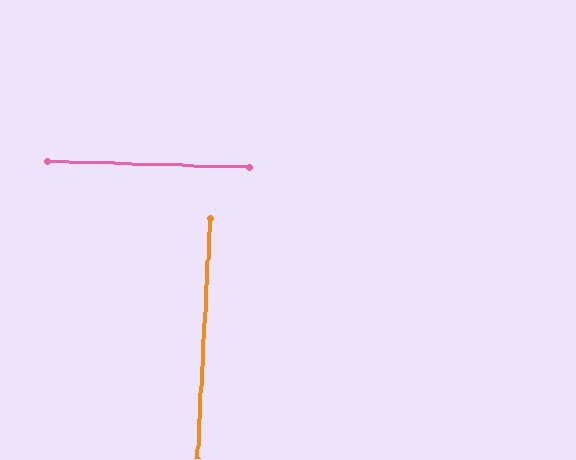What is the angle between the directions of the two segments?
Approximately 89 degrees.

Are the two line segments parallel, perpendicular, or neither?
Perpendicular — they meet at approximately 89°.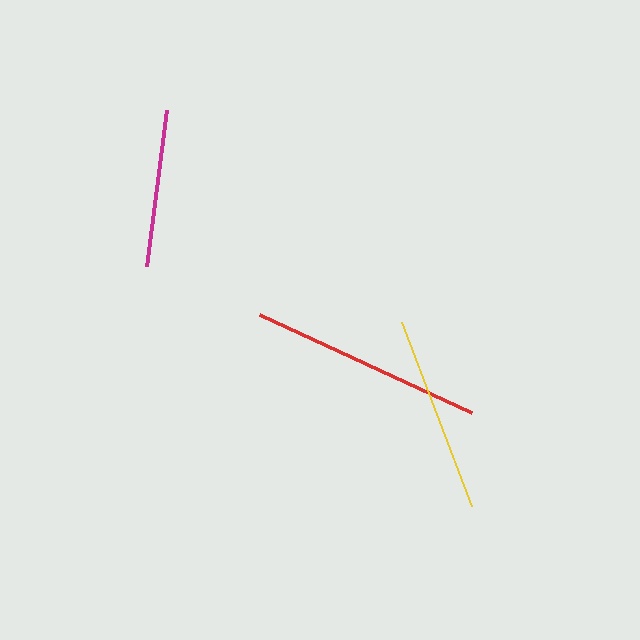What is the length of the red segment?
The red segment is approximately 234 pixels long.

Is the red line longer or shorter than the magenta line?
The red line is longer than the magenta line.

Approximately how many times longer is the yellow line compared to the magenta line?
The yellow line is approximately 1.2 times the length of the magenta line.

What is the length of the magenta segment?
The magenta segment is approximately 158 pixels long.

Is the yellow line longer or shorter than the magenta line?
The yellow line is longer than the magenta line.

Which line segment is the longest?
The red line is the longest at approximately 234 pixels.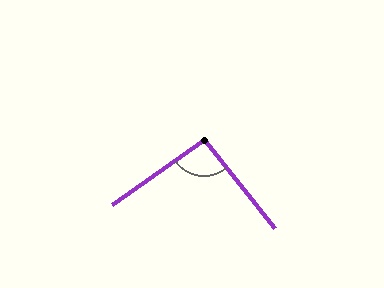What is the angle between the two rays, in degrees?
Approximately 94 degrees.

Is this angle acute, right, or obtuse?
It is approximately a right angle.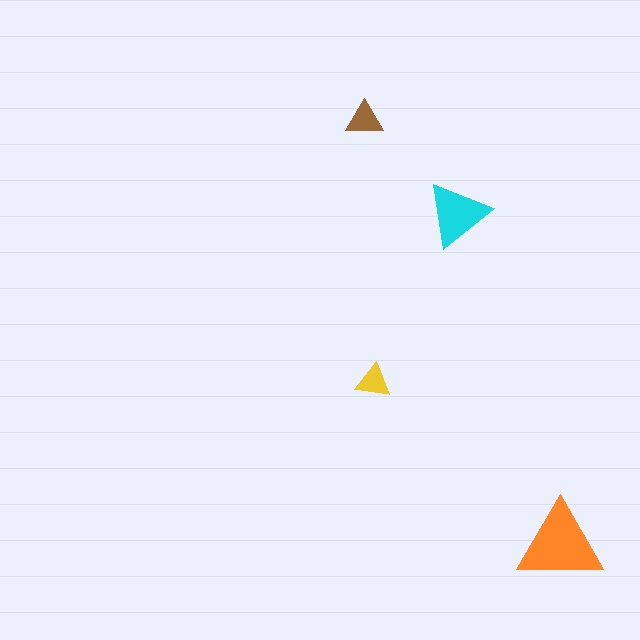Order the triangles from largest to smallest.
the orange one, the cyan one, the brown one, the yellow one.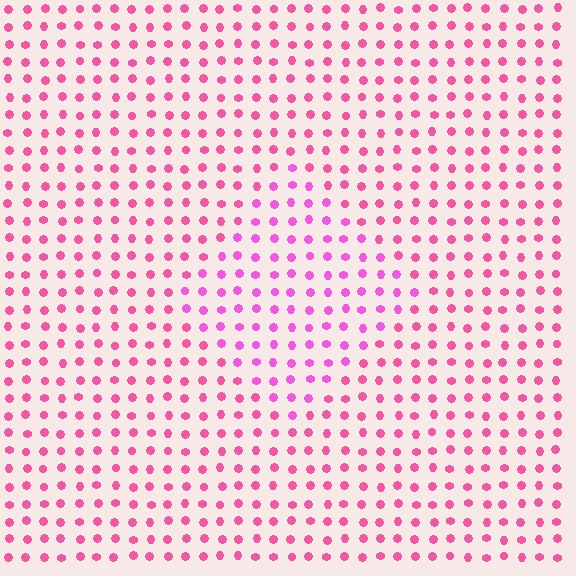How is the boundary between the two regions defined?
The boundary is defined purely by a slight shift in hue (about 24 degrees). Spacing, size, and orientation are identical on both sides.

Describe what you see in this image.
The image is filled with small pink elements in a uniform arrangement. A diamond-shaped region is visible where the elements are tinted to a slightly different hue, forming a subtle color boundary.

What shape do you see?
I see a diamond.